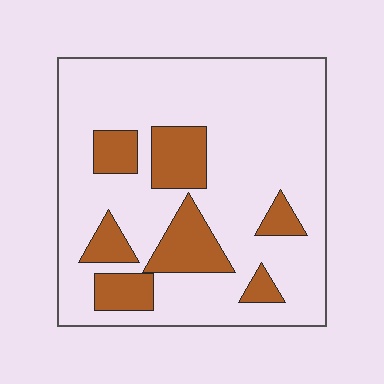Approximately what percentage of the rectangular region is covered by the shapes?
Approximately 20%.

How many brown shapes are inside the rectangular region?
7.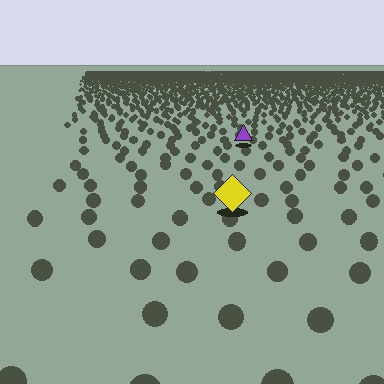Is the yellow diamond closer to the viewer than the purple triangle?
Yes. The yellow diamond is closer — you can tell from the texture gradient: the ground texture is coarser near it.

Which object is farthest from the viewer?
The purple triangle is farthest from the viewer. It appears smaller and the ground texture around it is denser.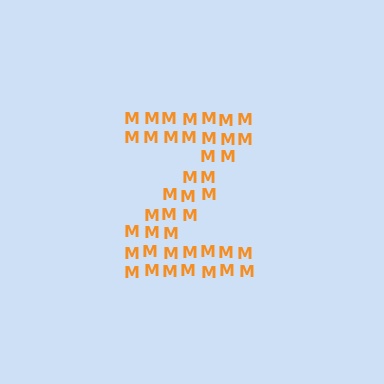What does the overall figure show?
The overall figure shows the letter Z.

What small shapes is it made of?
It is made of small letter M's.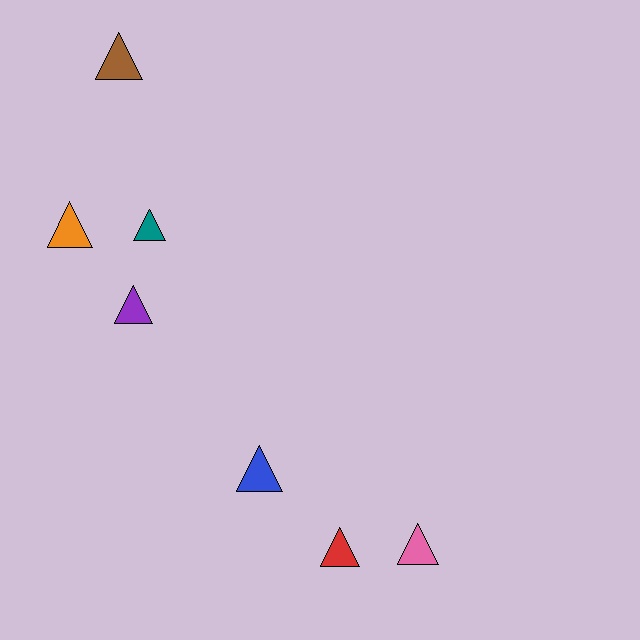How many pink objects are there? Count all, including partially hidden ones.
There is 1 pink object.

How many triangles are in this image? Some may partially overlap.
There are 7 triangles.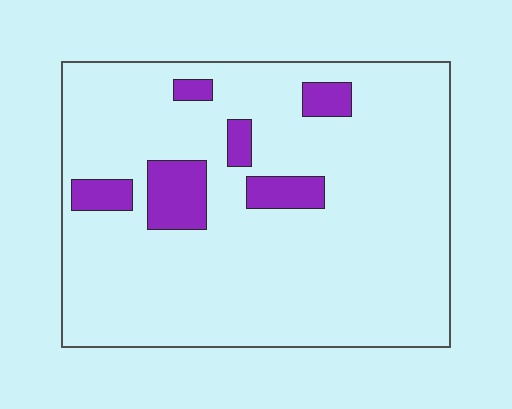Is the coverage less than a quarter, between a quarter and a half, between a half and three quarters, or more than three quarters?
Less than a quarter.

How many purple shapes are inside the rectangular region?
6.